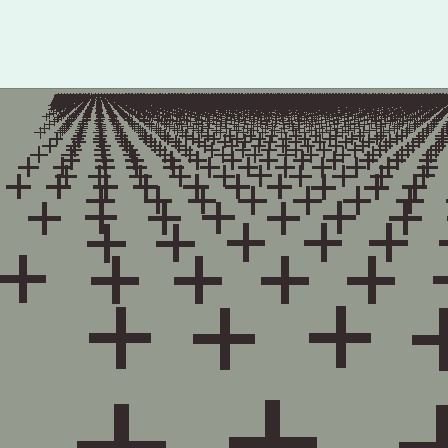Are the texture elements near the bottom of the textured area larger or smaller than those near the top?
Larger. Near the bottom, elements are closer to the viewer and appear at a bigger on-screen size.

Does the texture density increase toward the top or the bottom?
Density increases toward the top.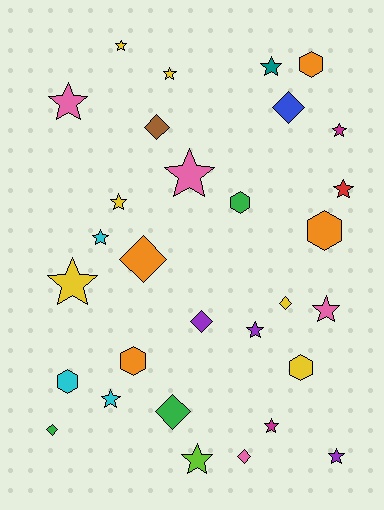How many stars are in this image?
There are 16 stars.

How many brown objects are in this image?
There is 1 brown object.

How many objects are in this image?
There are 30 objects.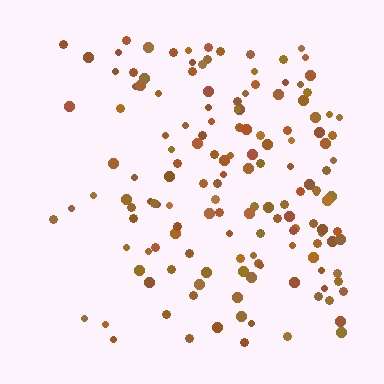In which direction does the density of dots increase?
From left to right, with the right side densest.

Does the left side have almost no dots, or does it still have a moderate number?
Still a moderate number, just noticeably fewer than the right.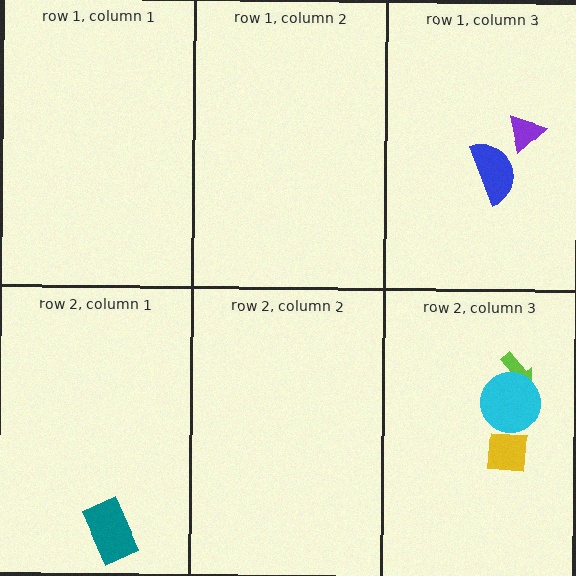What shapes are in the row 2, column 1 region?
The teal rectangle.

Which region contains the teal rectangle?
The row 2, column 1 region.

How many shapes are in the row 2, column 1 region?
1.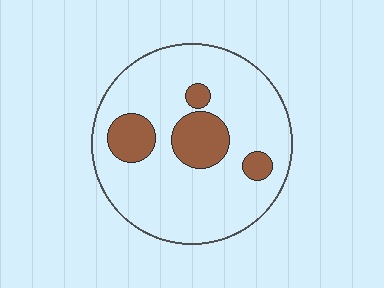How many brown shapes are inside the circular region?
4.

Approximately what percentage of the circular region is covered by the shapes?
Approximately 20%.